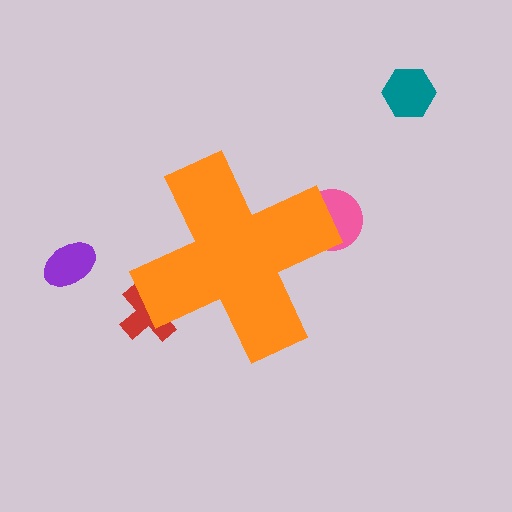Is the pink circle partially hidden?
Yes, the pink circle is partially hidden behind the orange cross.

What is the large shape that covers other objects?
An orange cross.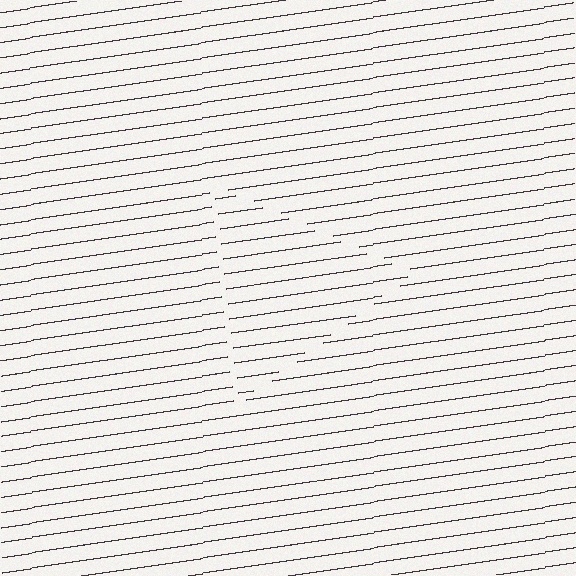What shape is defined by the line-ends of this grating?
An illusory triangle. The interior of the shape contains the same grating, shifted by half a period — the contour is defined by the phase discontinuity where line-ends from the inner and outer gratings abut.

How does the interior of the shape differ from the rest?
The interior of the shape contains the same grating, shifted by half a period — the contour is defined by the phase discontinuity where line-ends from the inner and outer gratings abut.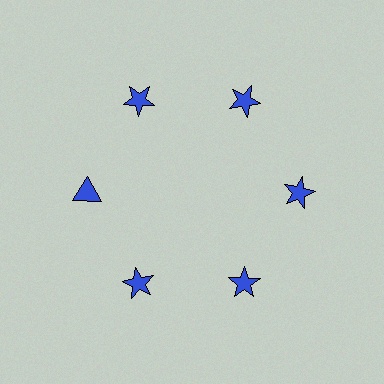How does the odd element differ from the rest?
It has a different shape: triangle instead of star.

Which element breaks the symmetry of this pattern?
The blue triangle at roughly the 9 o'clock position breaks the symmetry. All other shapes are blue stars.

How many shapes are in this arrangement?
There are 6 shapes arranged in a ring pattern.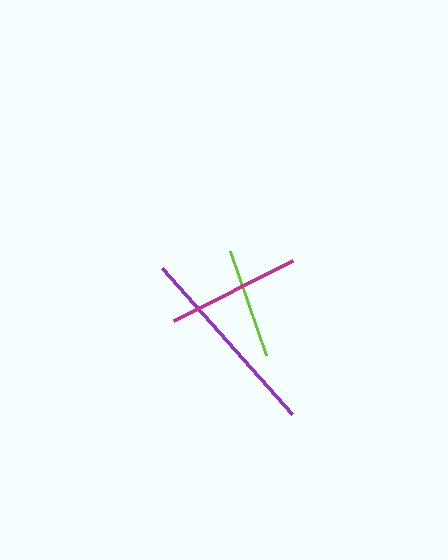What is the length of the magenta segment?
The magenta segment is approximately 134 pixels long.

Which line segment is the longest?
The purple line is the longest at approximately 196 pixels.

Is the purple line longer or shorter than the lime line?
The purple line is longer than the lime line.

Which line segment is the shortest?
The lime line is the shortest at approximately 110 pixels.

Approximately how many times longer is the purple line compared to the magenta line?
The purple line is approximately 1.5 times the length of the magenta line.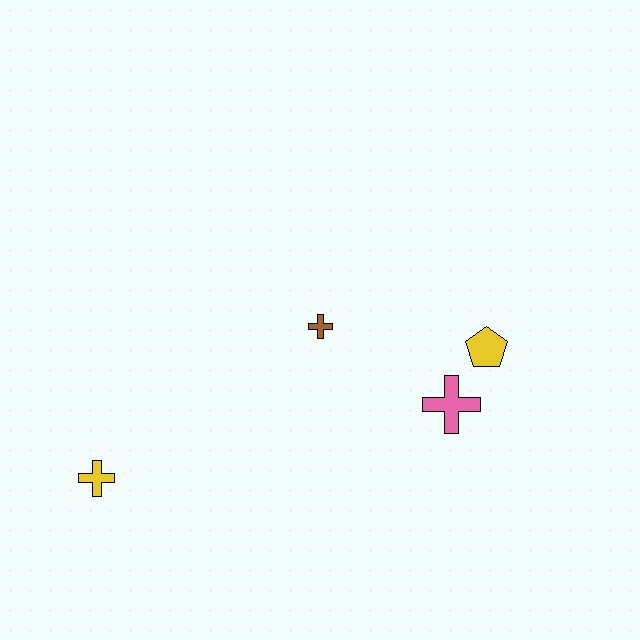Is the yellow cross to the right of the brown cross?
No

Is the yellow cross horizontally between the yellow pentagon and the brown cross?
No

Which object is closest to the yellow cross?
The brown cross is closest to the yellow cross.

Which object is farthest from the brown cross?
The yellow cross is farthest from the brown cross.